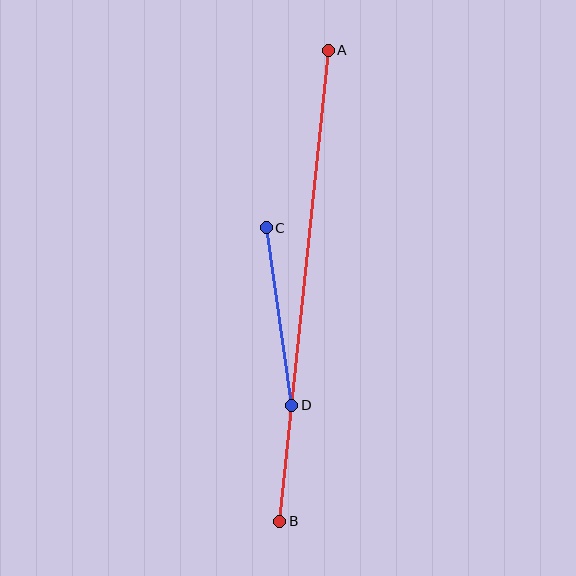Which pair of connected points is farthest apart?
Points A and B are farthest apart.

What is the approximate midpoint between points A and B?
The midpoint is at approximately (304, 286) pixels.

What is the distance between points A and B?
The distance is approximately 474 pixels.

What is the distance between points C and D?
The distance is approximately 179 pixels.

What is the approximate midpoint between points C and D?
The midpoint is at approximately (279, 316) pixels.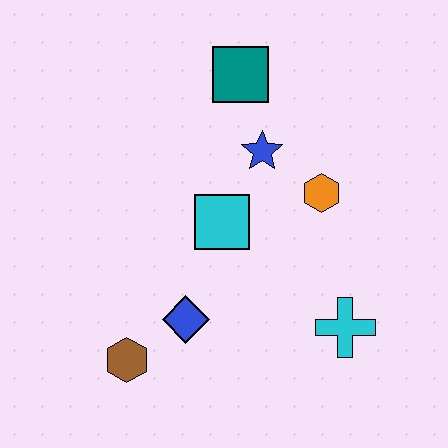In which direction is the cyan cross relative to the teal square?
The cyan cross is below the teal square.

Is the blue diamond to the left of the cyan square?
Yes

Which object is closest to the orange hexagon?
The blue star is closest to the orange hexagon.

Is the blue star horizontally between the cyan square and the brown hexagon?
No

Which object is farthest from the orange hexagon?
The brown hexagon is farthest from the orange hexagon.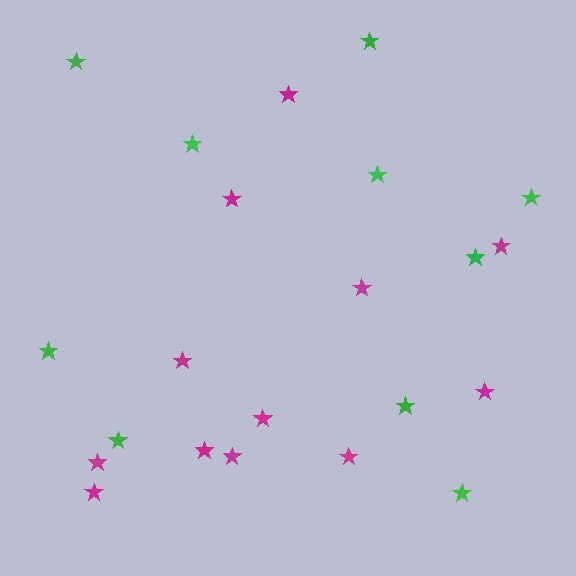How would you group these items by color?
There are 2 groups: one group of green stars (10) and one group of magenta stars (12).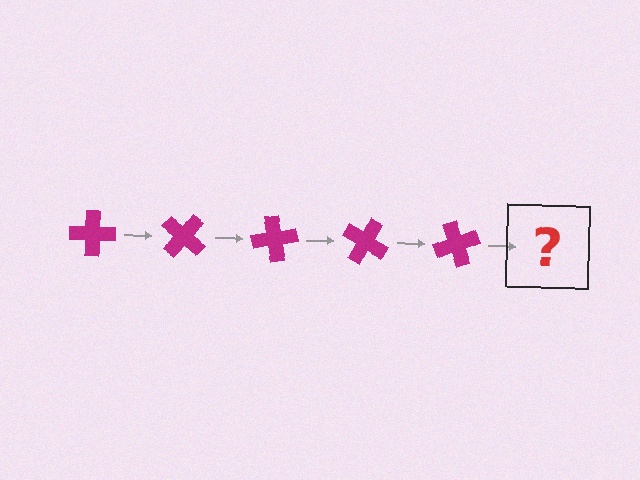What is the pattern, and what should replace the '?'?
The pattern is that the cross rotates 40 degrees each step. The '?' should be a magenta cross rotated 200 degrees.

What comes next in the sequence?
The next element should be a magenta cross rotated 200 degrees.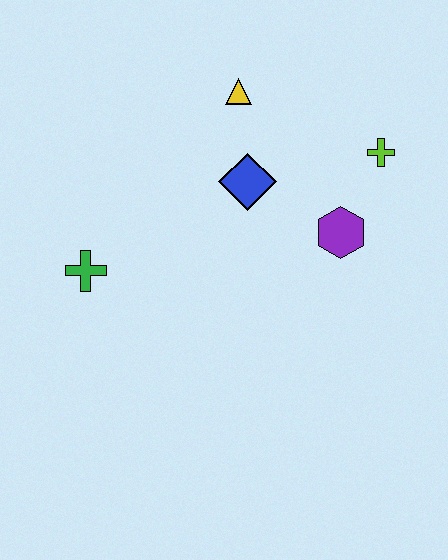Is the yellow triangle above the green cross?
Yes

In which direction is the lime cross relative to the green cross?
The lime cross is to the right of the green cross.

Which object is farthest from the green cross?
The lime cross is farthest from the green cross.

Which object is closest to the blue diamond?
The yellow triangle is closest to the blue diamond.